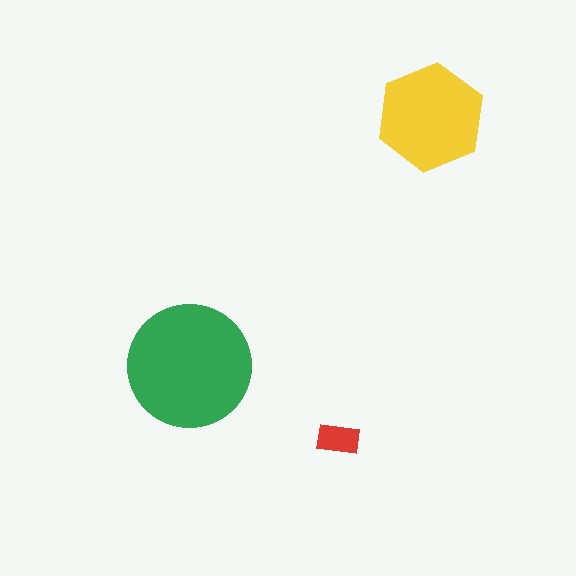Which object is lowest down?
The red rectangle is bottommost.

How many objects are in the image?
There are 3 objects in the image.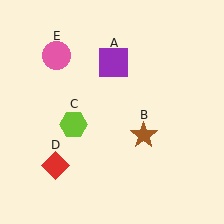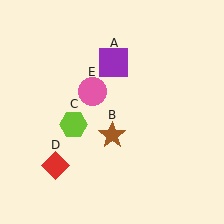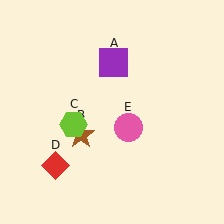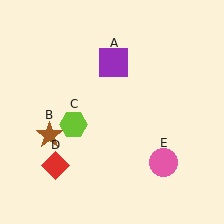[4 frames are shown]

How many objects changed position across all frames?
2 objects changed position: brown star (object B), pink circle (object E).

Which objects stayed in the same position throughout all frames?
Purple square (object A) and lime hexagon (object C) and red diamond (object D) remained stationary.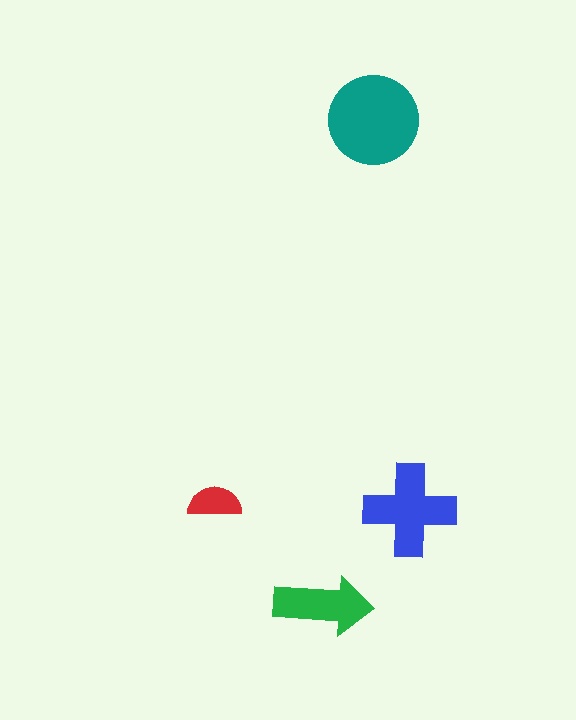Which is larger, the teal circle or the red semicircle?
The teal circle.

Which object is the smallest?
The red semicircle.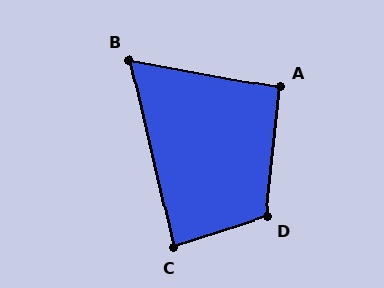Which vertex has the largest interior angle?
D, at approximately 113 degrees.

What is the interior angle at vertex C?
Approximately 86 degrees (approximately right).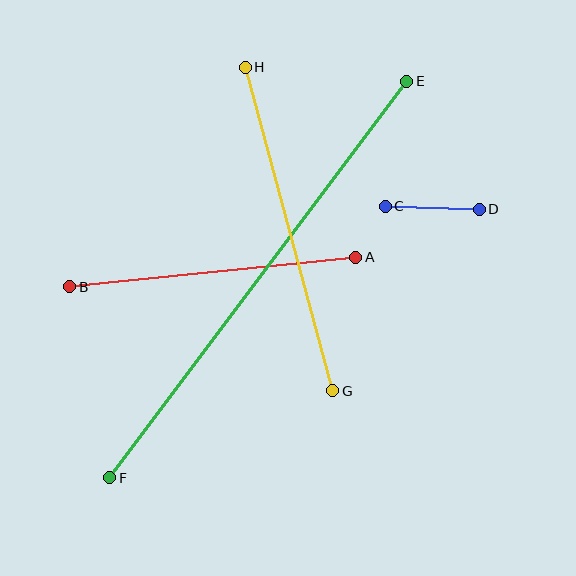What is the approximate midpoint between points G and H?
The midpoint is at approximately (289, 229) pixels.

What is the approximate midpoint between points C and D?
The midpoint is at approximately (432, 208) pixels.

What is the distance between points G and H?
The distance is approximately 335 pixels.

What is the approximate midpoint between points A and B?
The midpoint is at approximately (213, 272) pixels.